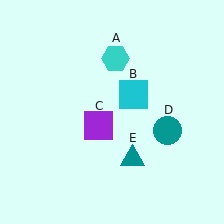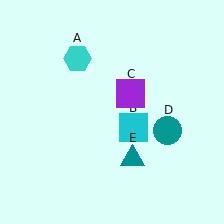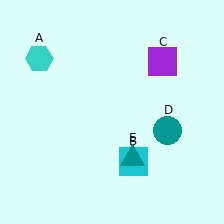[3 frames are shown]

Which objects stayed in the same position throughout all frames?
Teal circle (object D) and teal triangle (object E) remained stationary.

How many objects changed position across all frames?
3 objects changed position: cyan hexagon (object A), cyan square (object B), purple square (object C).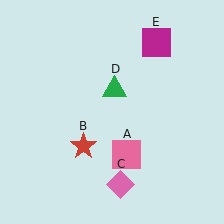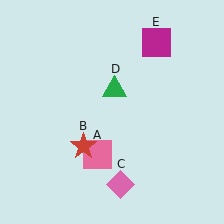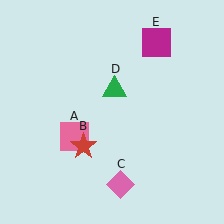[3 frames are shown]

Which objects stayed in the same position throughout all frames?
Red star (object B) and pink diamond (object C) and green triangle (object D) and magenta square (object E) remained stationary.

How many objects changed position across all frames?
1 object changed position: pink square (object A).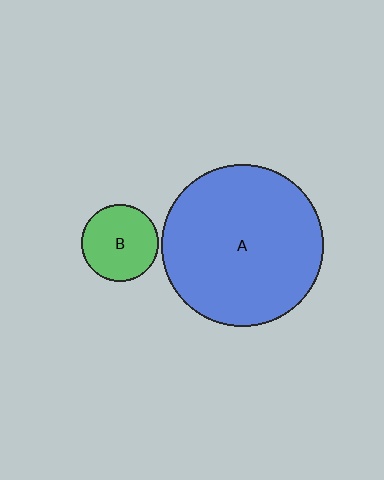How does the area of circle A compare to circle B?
Approximately 4.4 times.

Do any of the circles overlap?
No, none of the circles overlap.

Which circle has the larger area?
Circle A (blue).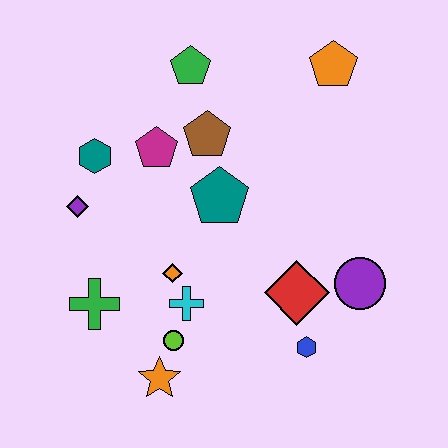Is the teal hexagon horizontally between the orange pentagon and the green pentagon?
No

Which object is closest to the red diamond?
The blue hexagon is closest to the red diamond.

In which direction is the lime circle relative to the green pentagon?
The lime circle is below the green pentagon.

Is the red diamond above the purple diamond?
No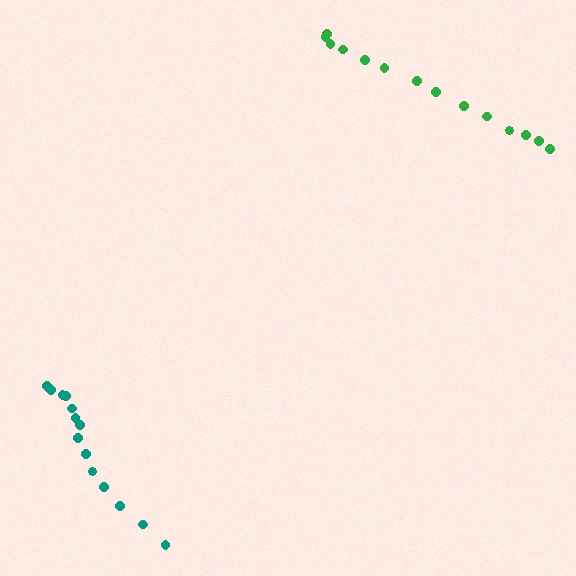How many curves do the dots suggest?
There are 2 distinct paths.